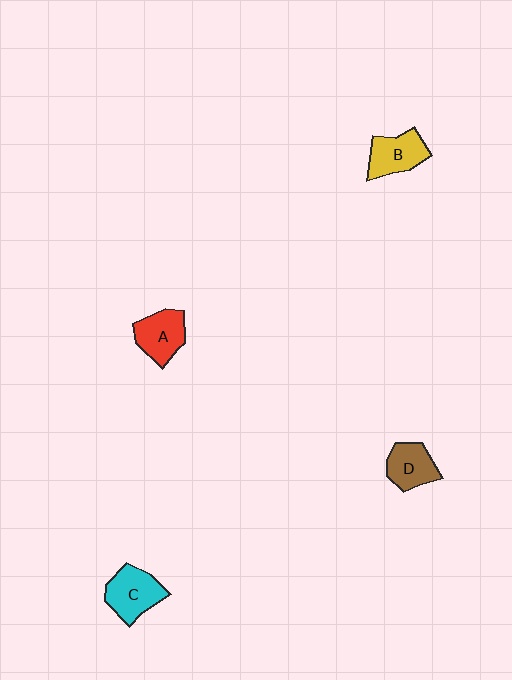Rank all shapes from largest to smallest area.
From largest to smallest: C (cyan), A (red), B (yellow), D (brown).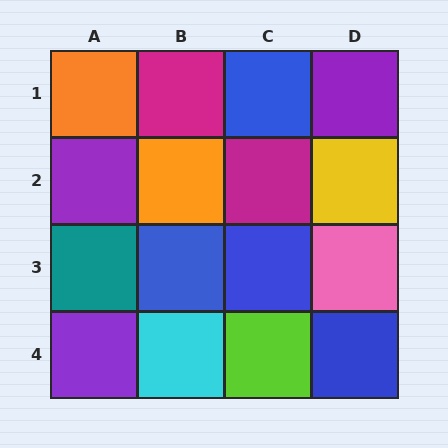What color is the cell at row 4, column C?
Lime.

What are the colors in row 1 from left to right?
Orange, magenta, blue, purple.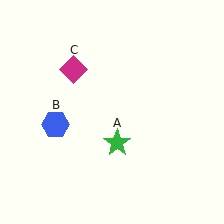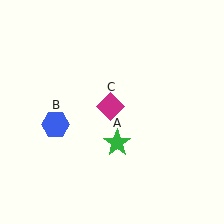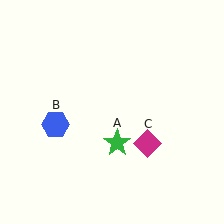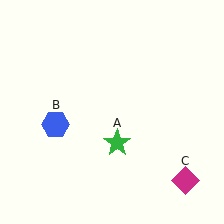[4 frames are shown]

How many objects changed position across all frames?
1 object changed position: magenta diamond (object C).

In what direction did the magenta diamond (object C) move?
The magenta diamond (object C) moved down and to the right.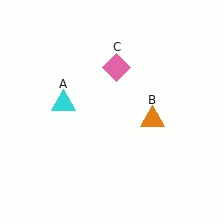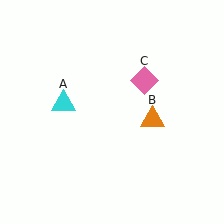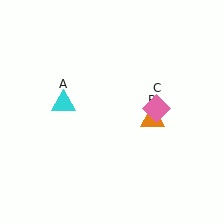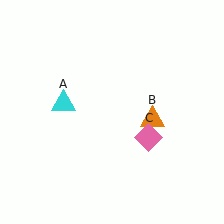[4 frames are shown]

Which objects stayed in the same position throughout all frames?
Cyan triangle (object A) and orange triangle (object B) remained stationary.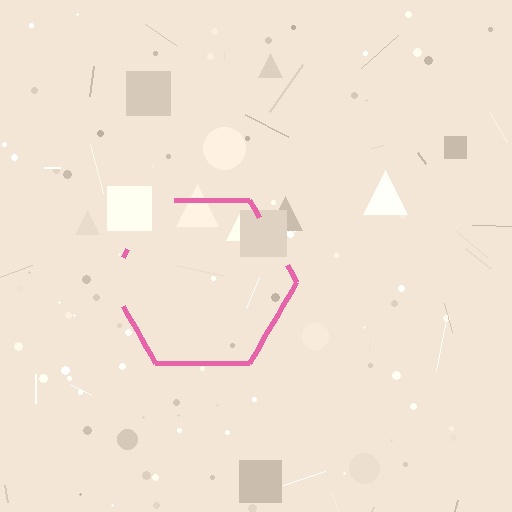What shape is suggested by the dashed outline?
The dashed outline suggests a hexagon.